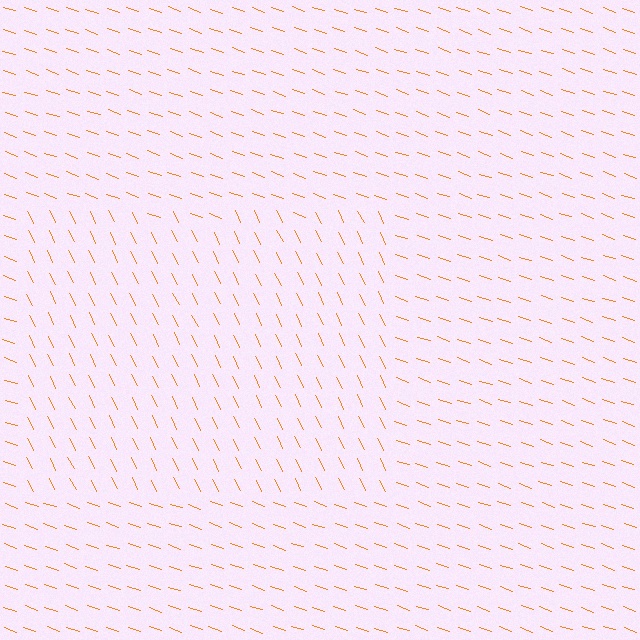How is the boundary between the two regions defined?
The boundary is defined purely by a change in line orientation (approximately 45 degrees difference). All lines are the same color and thickness.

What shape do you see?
I see a rectangle.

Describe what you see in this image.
The image is filled with small orange line segments. A rectangle region in the image has lines oriented differently from the surrounding lines, creating a visible texture boundary.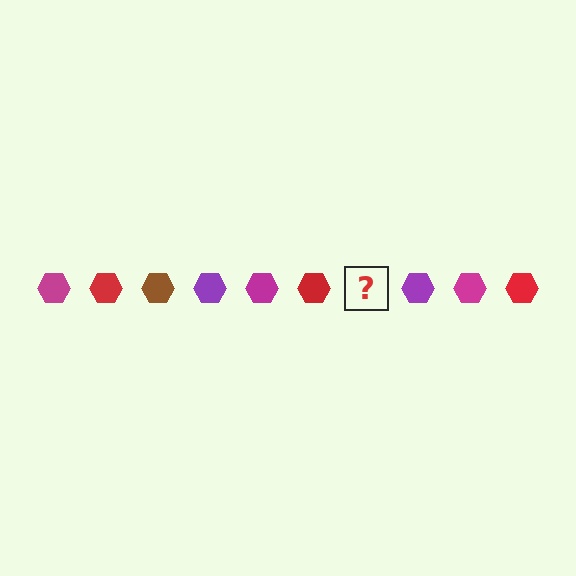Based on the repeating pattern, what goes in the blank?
The blank should be a brown hexagon.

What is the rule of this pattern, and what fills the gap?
The rule is that the pattern cycles through magenta, red, brown, purple hexagons. The gap should be filled with a brown hexagon.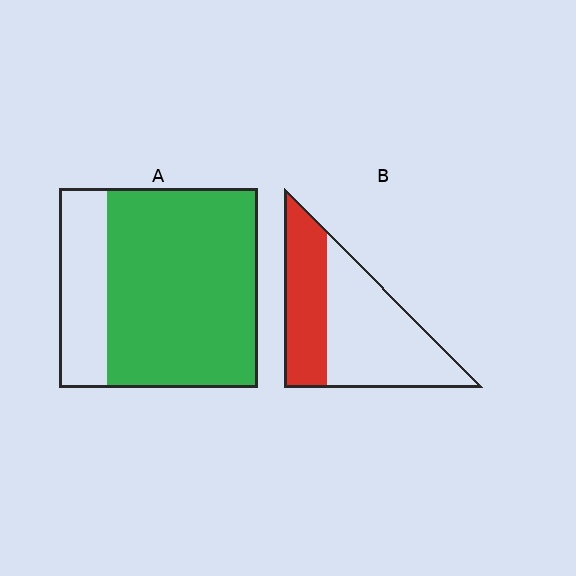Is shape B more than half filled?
No.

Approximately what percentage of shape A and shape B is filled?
A is approximately 75% and B is approximately 40%.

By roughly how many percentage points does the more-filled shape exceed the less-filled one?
By roughly 35 percentage points (A over B).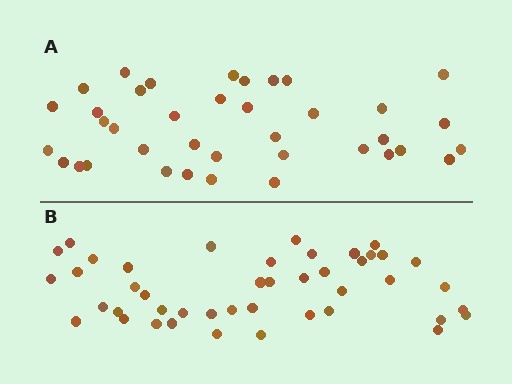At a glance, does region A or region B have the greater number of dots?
Region B (the bottom region) has more dots.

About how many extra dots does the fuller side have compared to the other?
Region B has about 6 more dots than region A.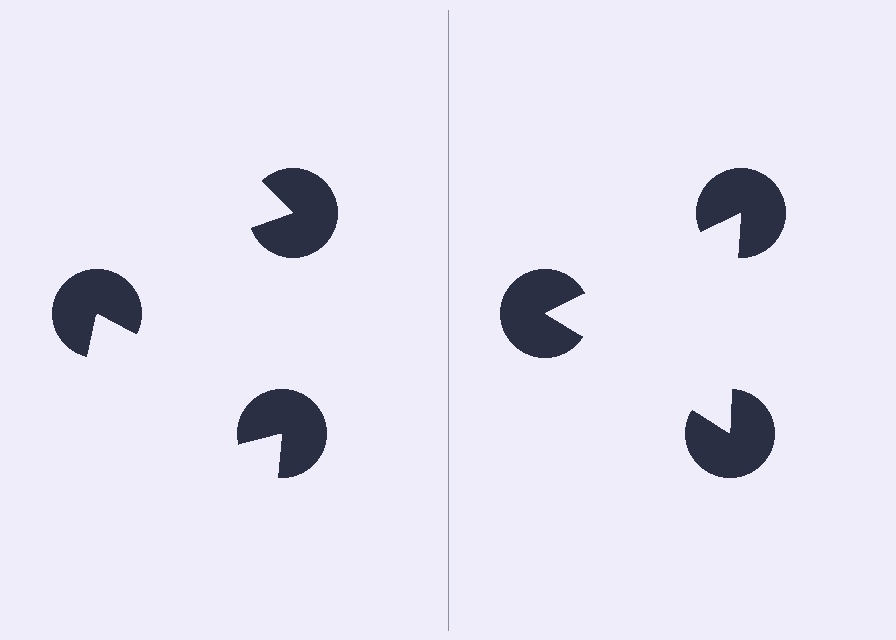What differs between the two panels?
The pac-man discs are positioned identically on both sides; only the wedge orientations differ. On the right they align to a triangle; on the left they are misaligned.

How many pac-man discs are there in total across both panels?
6 — 3 on each side.